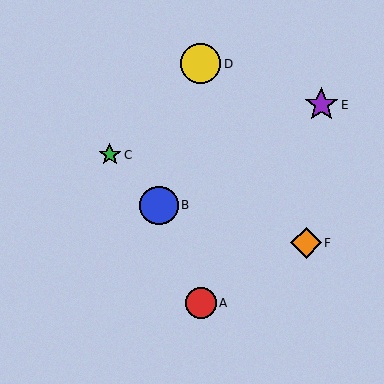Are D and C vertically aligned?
No, D is at x≈201 and C is at x≈110.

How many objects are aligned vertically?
2 objects (A, D) are aligned vertically.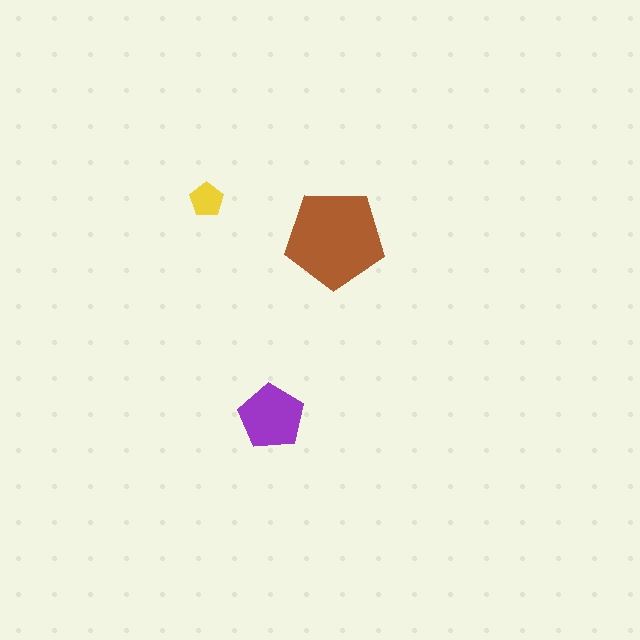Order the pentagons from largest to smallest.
the brown one, the purple one, the yellow one.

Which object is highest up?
The yellow pentagon is topmost.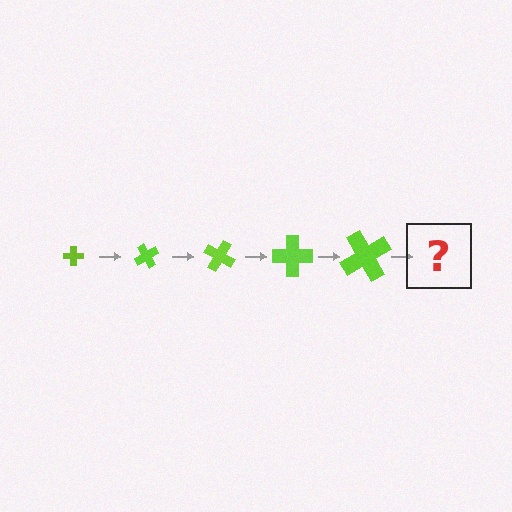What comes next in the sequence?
The next element should be a cross, larger than the previous one and rotated 300 degrees from the start.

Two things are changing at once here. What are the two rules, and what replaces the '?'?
The two rules are that the cross grows larger each step and it rotates 60 degrees each step. The '?' should be a cross, larger than the previous one and rotated 300 degrees from the start.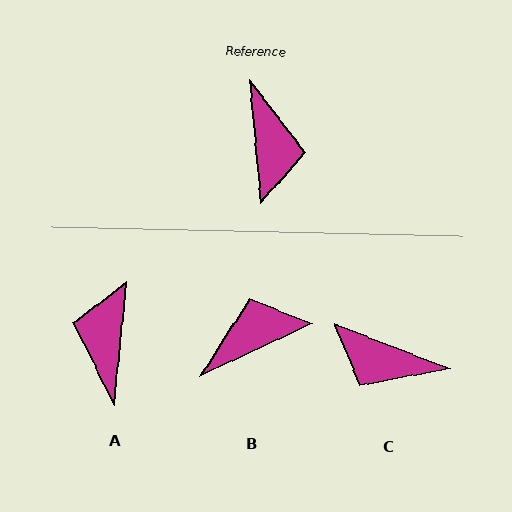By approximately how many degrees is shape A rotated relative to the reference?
Approximately 169 degrees counter-clockwise.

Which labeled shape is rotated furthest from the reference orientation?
A, about 169 degrees away.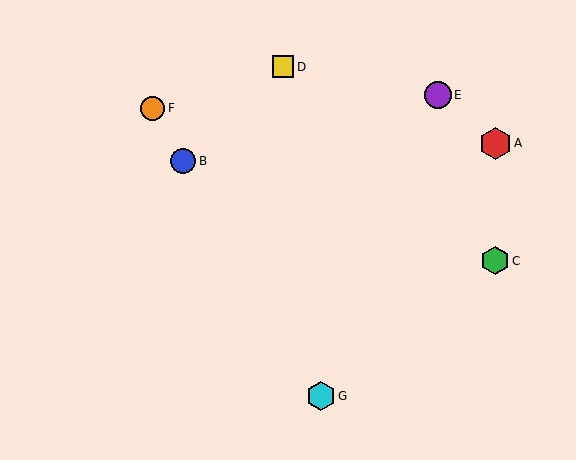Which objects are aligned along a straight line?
Objects B, F, G are aligned along a straight line.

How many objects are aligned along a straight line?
3 objects (B, F, G) are aligned along a straight line.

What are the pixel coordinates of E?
Object E is at (438, 95).